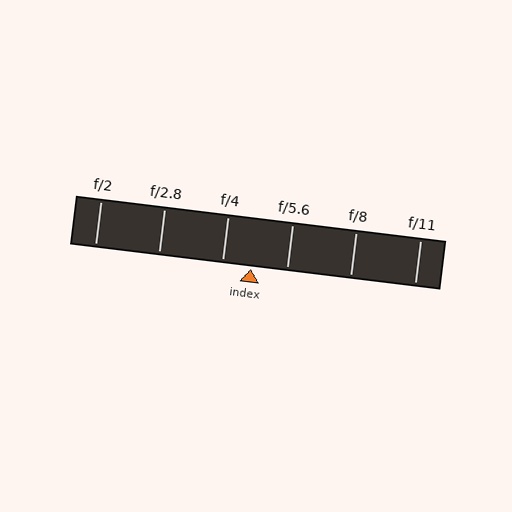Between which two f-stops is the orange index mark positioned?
The index mark is between f/4 and f/5.6.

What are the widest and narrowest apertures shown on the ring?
The widest aperture shown is f/2 and the narrowest is f/11.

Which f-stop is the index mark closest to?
The index mark is closest to f/4.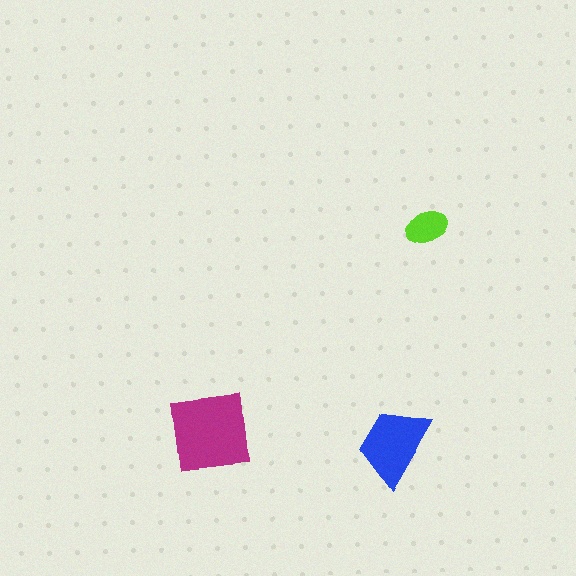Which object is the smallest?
The lime ellipse.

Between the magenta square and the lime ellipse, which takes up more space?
The magenta square.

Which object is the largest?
The magenta square.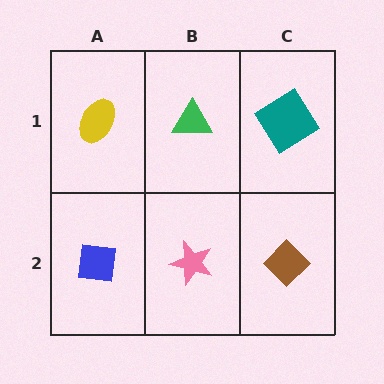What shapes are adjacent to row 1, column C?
A brown diamond (row 2, column C), a green triangle (row 1, column B).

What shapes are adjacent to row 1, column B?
A pink star (row 2, column B), a yellow ellipse (row 1, column A), a teal diamond (row 1, column C).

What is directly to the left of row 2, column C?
A pink star.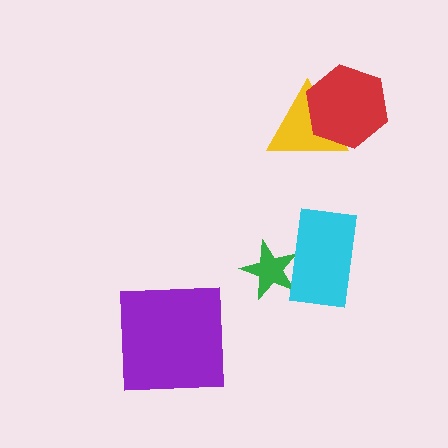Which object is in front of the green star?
The cyan rectangle is in front of the green star.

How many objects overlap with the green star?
1 object overlaps with the green star.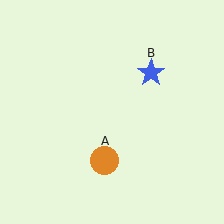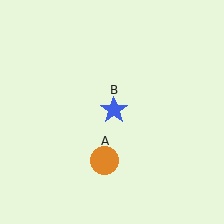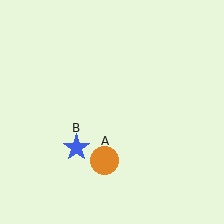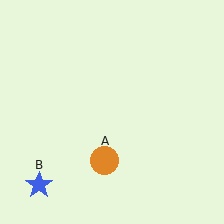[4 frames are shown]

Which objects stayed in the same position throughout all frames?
Orange circle (object A) remained stationary.